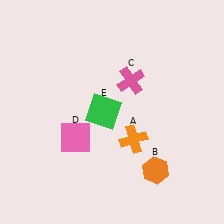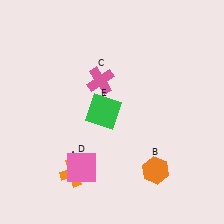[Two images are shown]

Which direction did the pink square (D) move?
The pink square (D) moved down.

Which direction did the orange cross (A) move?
The orange cross (A) moved left.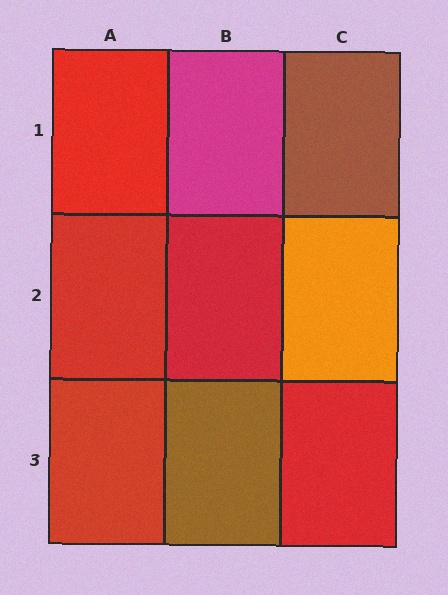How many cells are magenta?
1 cell is magenta.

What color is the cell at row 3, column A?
Red.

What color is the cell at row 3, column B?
Brown.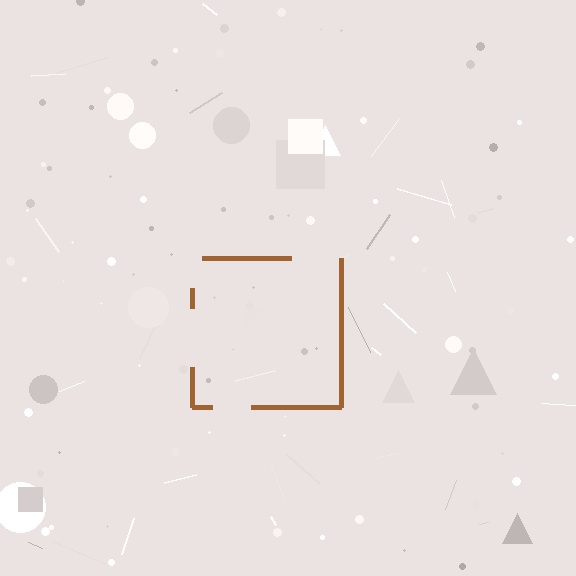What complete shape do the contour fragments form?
The contour fragments form a square.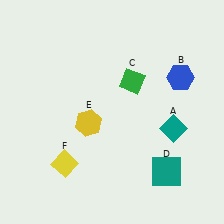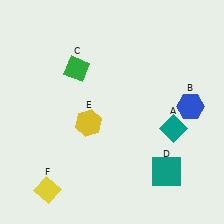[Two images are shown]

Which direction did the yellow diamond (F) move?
The yellow diamond (F) moved down.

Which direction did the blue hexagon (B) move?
The blue hexagon (B) moved down.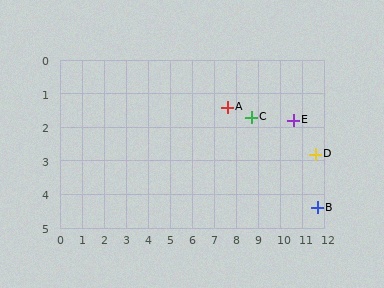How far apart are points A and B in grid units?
Points A and B are about 5.1 grid units apart.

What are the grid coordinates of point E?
Point E is at approximately (10.6, 1.8).